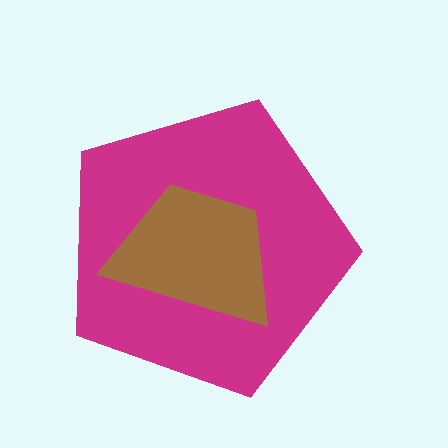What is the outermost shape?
The magenta pentagon.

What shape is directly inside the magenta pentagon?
The brown trapezoid.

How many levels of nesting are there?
2.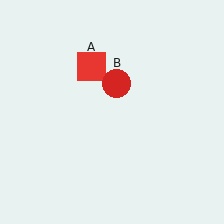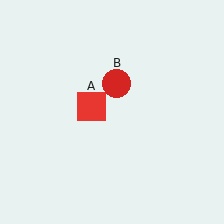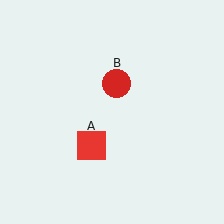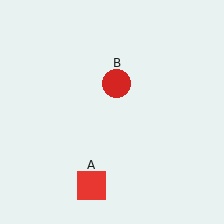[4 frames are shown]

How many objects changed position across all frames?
1 object changed position: red square (object A).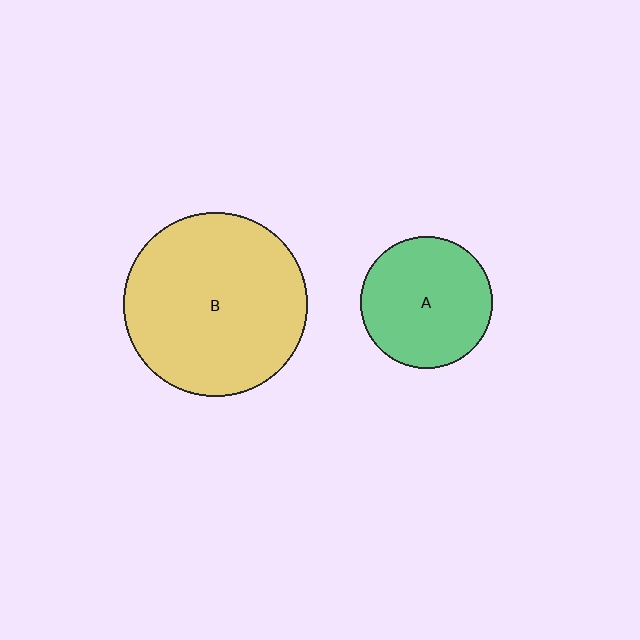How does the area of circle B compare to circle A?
Approximately 1.9 times.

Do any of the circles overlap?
No, none of the circles overlap.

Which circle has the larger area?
Circle B (yellow).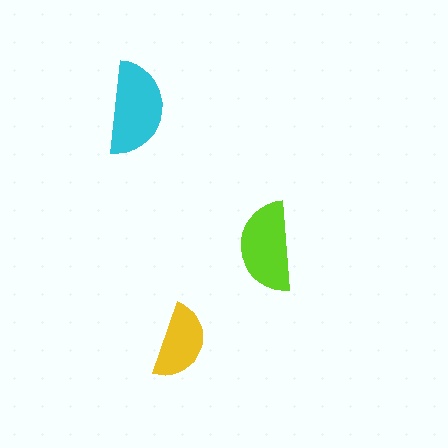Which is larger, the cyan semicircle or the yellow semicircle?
The cyan one.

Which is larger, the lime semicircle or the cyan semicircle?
The cyan one.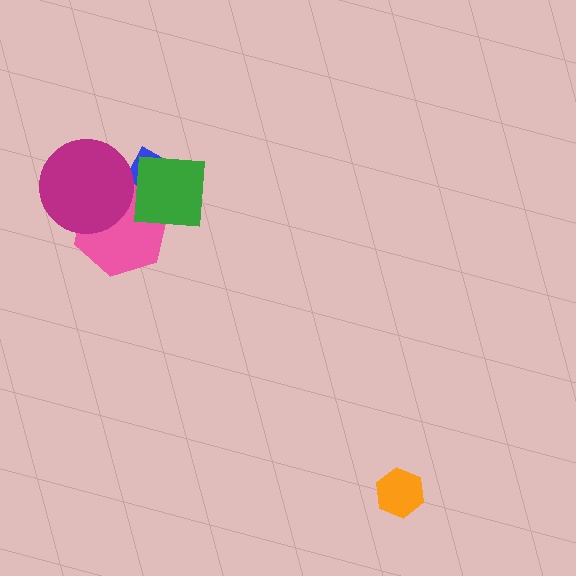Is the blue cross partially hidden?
Yes, it is partially covered by another shape.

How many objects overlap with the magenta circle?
2 objects overlap with the magenta circle.